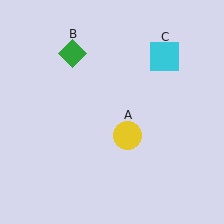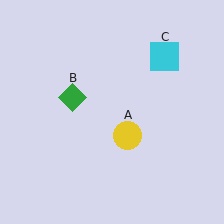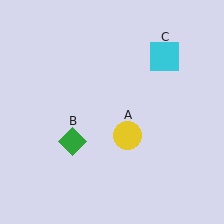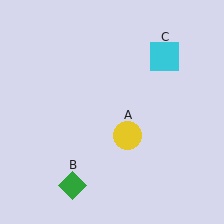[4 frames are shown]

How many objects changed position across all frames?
1 object changed position: green diamond (object B).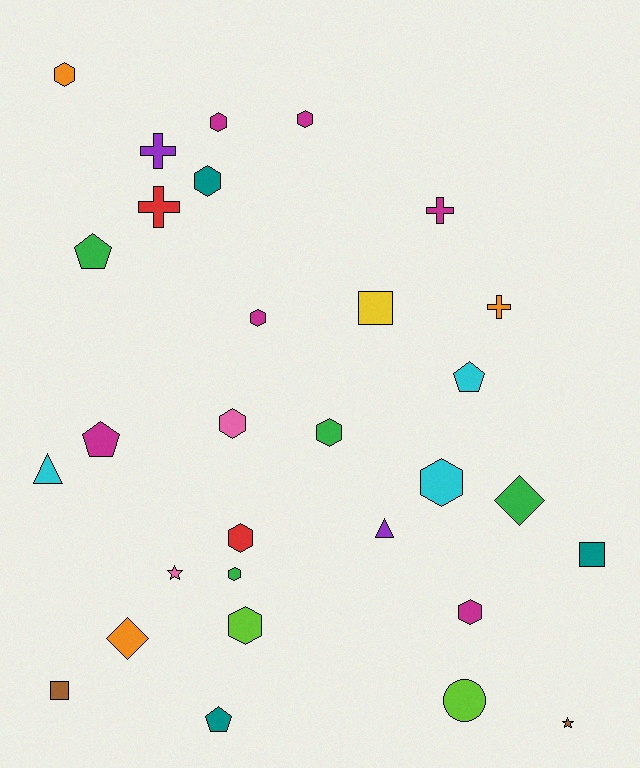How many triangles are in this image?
There are 2 triangles.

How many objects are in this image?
There are 30 objects.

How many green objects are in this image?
There are 4 green objects.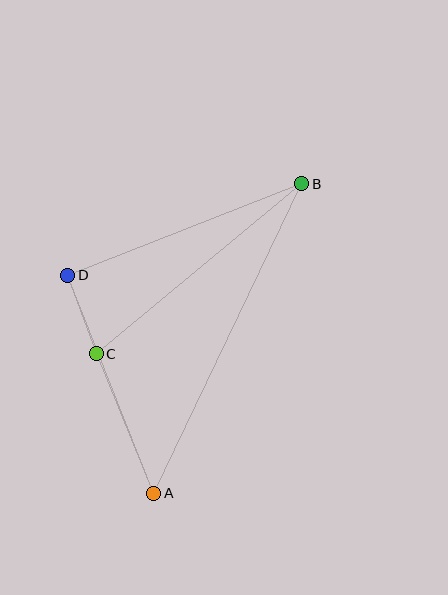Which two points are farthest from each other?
Points A and B are farthest from each other.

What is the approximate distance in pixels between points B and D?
The distance between B and D is approximately 252 pixels.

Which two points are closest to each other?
Points C and D are closest to each other.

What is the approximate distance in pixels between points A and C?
The distance between A and C is approximately 151 pixels.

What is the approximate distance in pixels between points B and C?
The distance between B and C is approximately 267 pixels.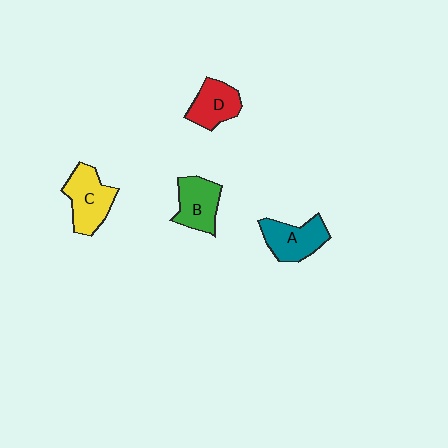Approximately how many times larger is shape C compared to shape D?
Approximately 1.3 times.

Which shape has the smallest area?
Shape D (red).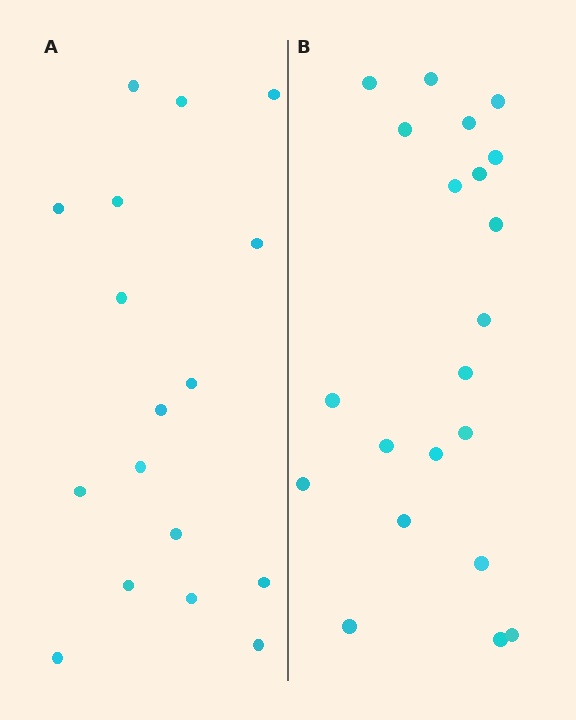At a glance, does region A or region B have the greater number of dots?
Region B (the right region) has more dots.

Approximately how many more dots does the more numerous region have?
Region B has about 4 more dots than region A.